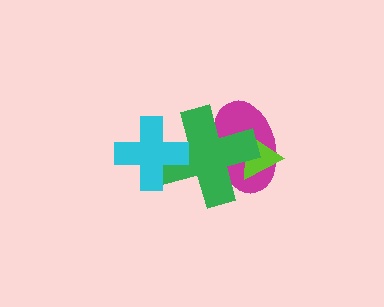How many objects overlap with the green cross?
3 objects overlap with the green cross.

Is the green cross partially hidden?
Yes, it is partially covered by another shape.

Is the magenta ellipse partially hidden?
Yes, it is partially covered by another shape.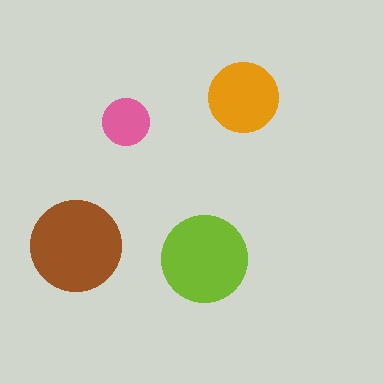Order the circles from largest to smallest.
the brown one, the lime one, the orange one, the pink one.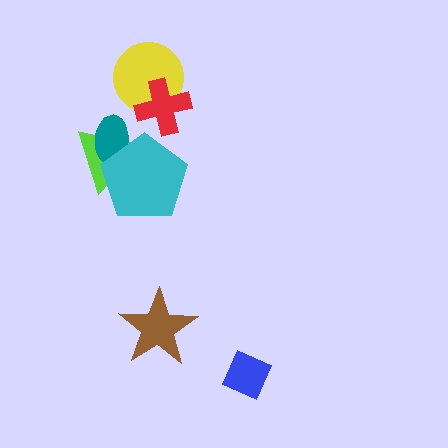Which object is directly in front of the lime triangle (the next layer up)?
The teal ellipse is directly in front of the lime triangle.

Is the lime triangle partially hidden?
Yes, it is partially covered by another shape.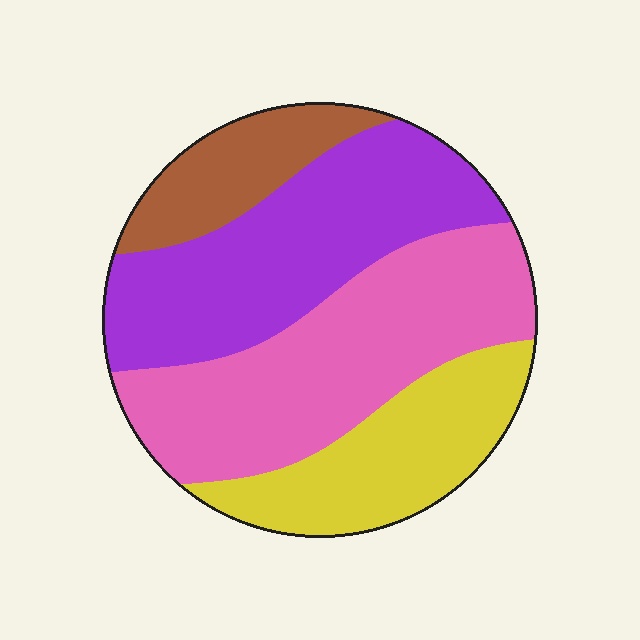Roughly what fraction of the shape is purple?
Purple takes up about one third (1/3) of the shape.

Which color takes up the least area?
Brown, at roughly 10%.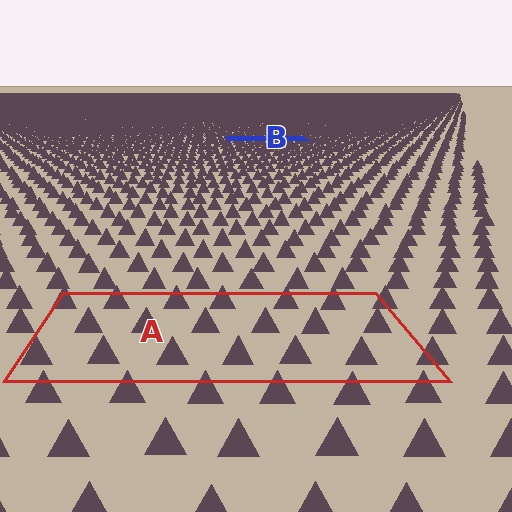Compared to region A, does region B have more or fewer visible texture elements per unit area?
Region B has more texture elements per unit area — they are packed more densely because it is farther away.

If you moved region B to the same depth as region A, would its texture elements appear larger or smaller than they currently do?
They would appear larger. At a closer depth, the same texture elements are projected at a bigger on-screen size.